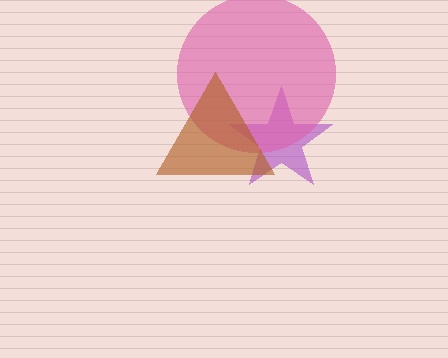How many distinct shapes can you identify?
There are 3 distinct shapes: a purple star, a pink circle, a brown triangle.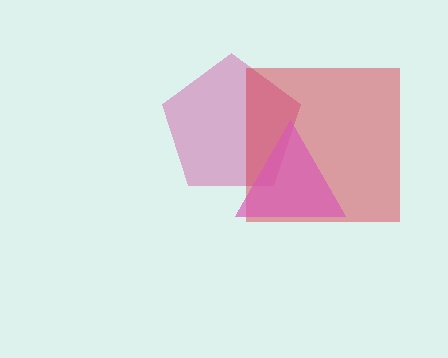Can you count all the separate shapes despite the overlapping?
Yes, there are 3 separate shapes.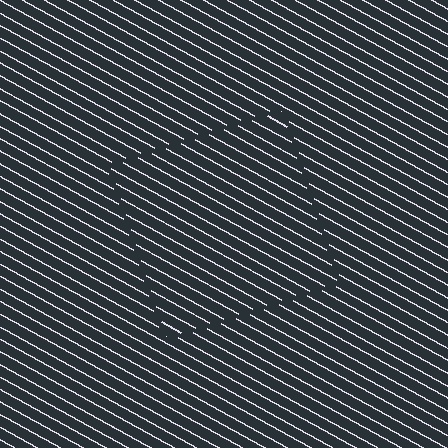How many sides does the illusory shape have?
4 sides — the line-ends trace a square.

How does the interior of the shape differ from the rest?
The interior of the shape contains the same grating, shifted by half a period — the contour is defined by the phase discontinuity where line-ends from the inner and outer gratings abut.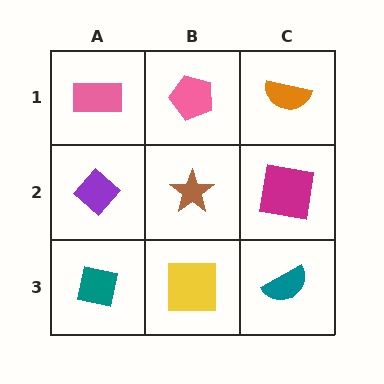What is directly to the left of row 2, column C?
A brown star.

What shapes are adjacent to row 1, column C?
A magenta square (row 2, column C), a pink pentagon (row 1, column B).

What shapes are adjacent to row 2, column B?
A pink pentagon (row 1, column B), a yellow square (row 3, column B), a purple diamond (row 2, column A), a magenta square (row 2, column C).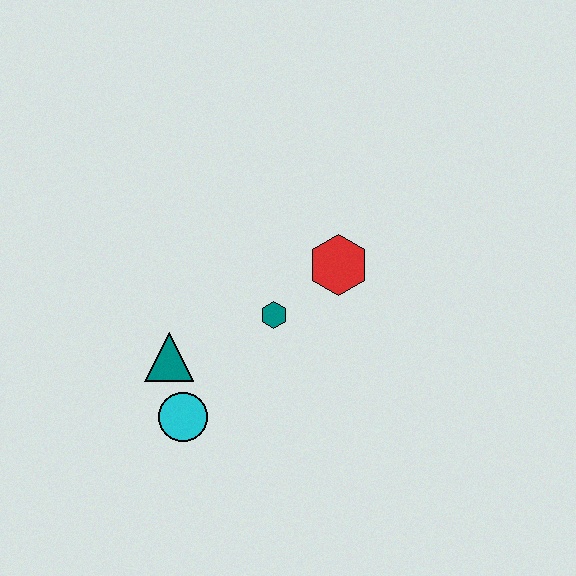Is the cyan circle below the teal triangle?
Yes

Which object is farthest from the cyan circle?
The red hexagon is farthest from the cyan circle.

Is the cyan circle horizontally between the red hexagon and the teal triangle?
Yes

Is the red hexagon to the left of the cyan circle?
No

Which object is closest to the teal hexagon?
The red hexagon is closest to the teal hexagon.